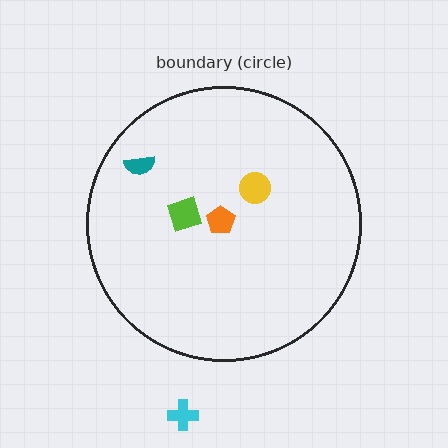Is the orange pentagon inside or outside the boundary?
Inside.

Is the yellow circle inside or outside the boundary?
Inside.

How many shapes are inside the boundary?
4 inside, 1 outside.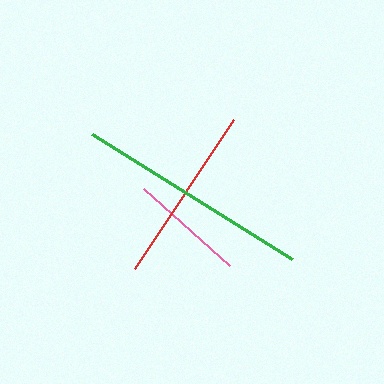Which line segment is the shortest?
The pink line is the shortest at approximately 116 pixels.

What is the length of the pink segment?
The pink segment is approximately 116 pixels long.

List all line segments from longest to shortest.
From longest to shortest: green, red, pink.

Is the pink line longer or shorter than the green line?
The green line is longer than the pink line.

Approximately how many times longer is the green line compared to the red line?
The green line is approximately 1.3 times the length of the red line.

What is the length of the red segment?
The red segment is approximately 179 pixels long.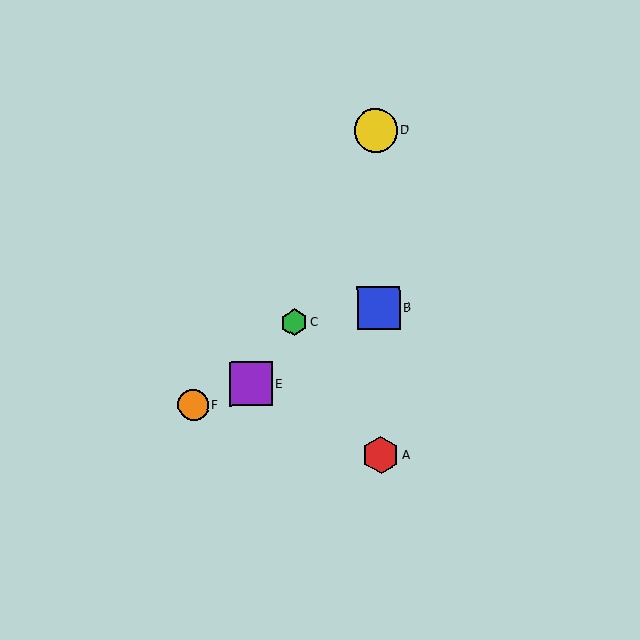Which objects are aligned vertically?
Objects A, B, D are aligned vertically.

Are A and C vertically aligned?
No, A is at x≈381 and C is at x≈294.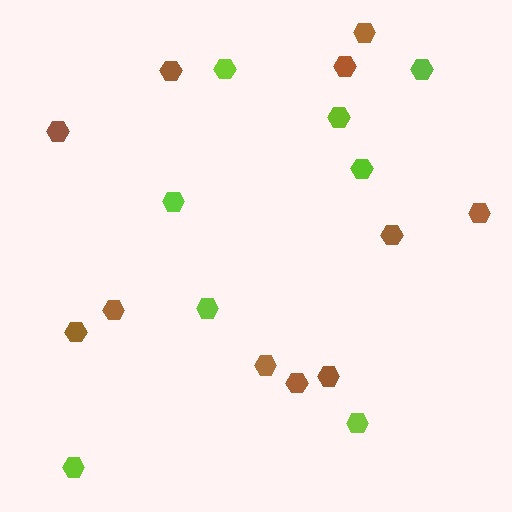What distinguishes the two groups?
There are 2 groups: one group of lime hexagons (8) and one group of brown hexagons (11).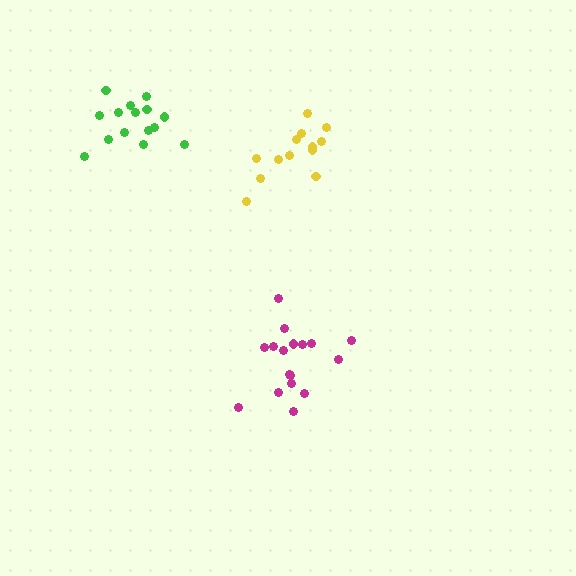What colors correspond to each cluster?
The clusters are colored: magenta, yellow, green.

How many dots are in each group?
Group 1: 17 dots, Group 2: 13 dots, Group 3: 15 dots (45 total).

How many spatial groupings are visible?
There are 3 spatial groupings.